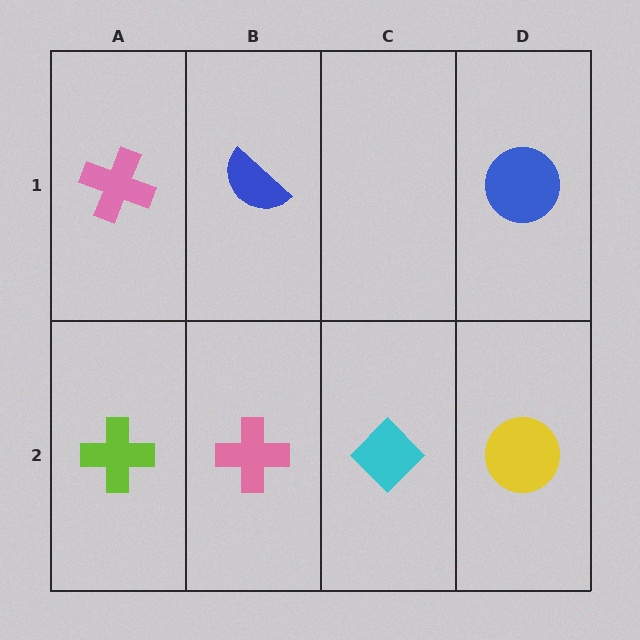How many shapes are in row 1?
3 shapes.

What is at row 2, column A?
A lime cross.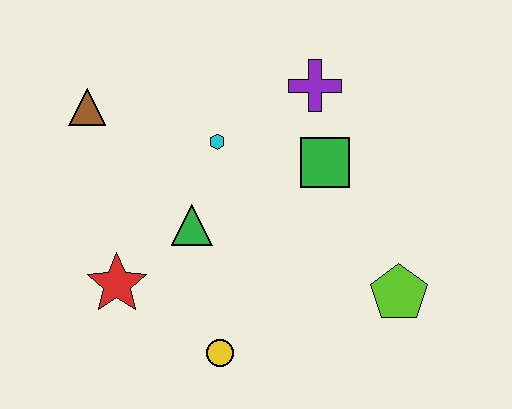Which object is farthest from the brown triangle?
The lime pentagon is farthest from the brown triangle.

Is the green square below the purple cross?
Yes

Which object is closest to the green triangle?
The cyan hexagon is closest to the green triangle.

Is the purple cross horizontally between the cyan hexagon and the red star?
No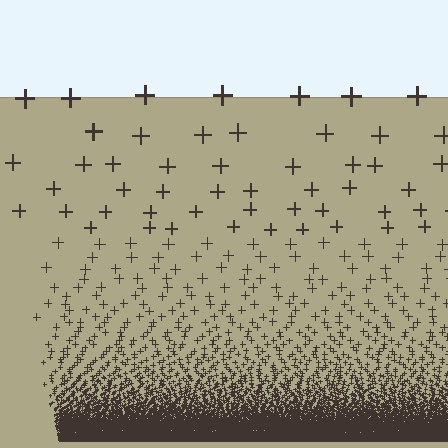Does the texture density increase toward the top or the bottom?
Density increases toward the bottom.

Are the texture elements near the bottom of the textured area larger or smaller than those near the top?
Smaller. The gradient is inverted — elements near the bottom are smaller and denser.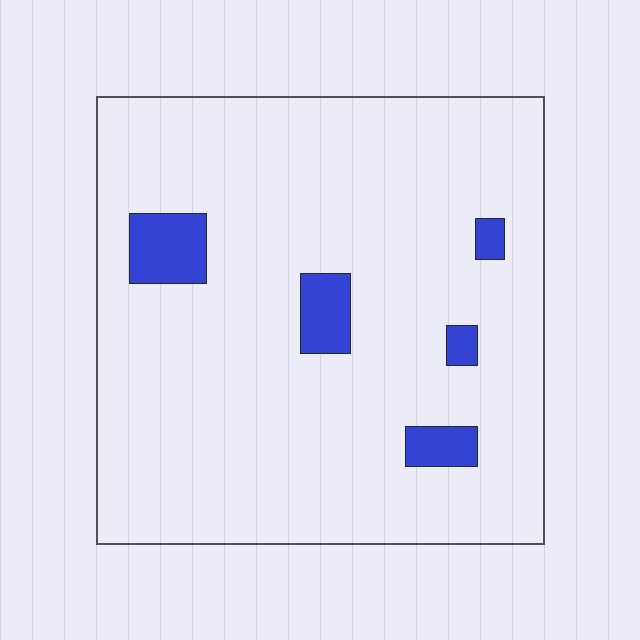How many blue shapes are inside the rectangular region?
5.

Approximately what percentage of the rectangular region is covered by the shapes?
Approximately 10%.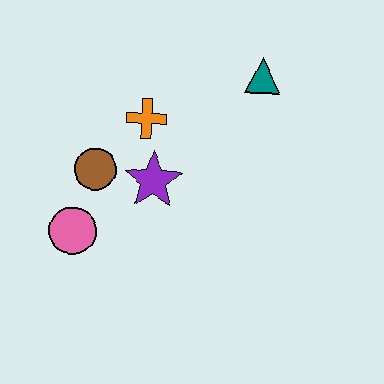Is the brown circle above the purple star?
Yes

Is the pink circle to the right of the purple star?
No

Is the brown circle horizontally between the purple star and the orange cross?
No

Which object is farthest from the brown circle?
The teal triangle is farthest from the brown circle.